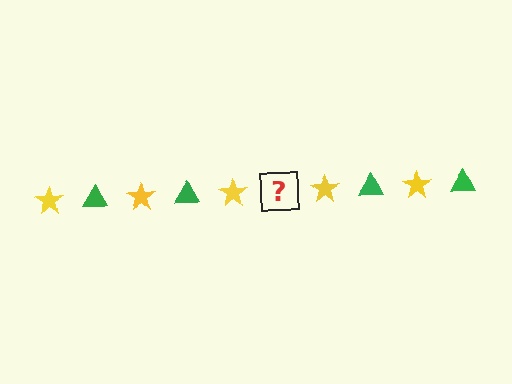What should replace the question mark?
The question mark should be replaced with a green triangle.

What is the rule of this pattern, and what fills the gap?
The rule is that the pattern alternates between yellow star and green triangle. The gap should be filled with a green triangle.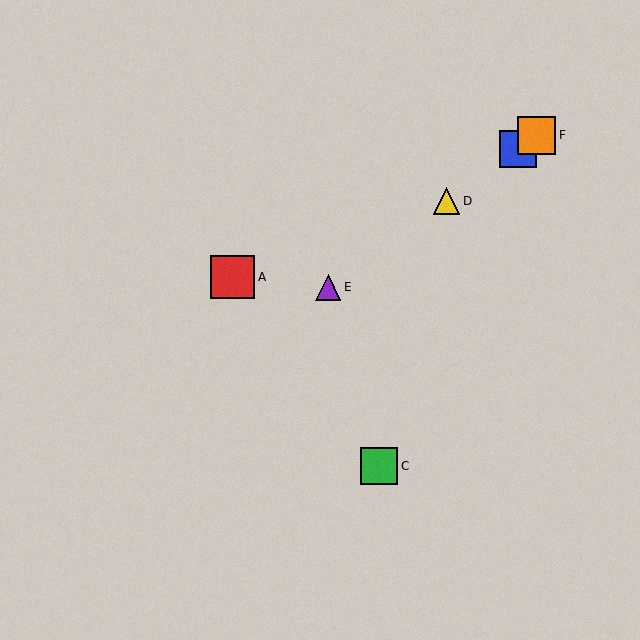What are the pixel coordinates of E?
Object E is at (328, 287).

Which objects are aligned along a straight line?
Objects B, D, E, F are aligned along a straight line.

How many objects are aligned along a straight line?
4 objects (B, D, E, F) are aligned along a straight line.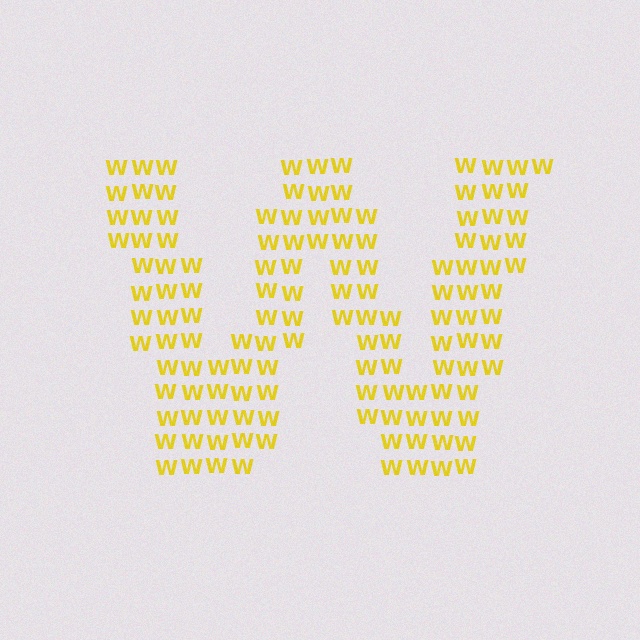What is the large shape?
The large shape is the letter W.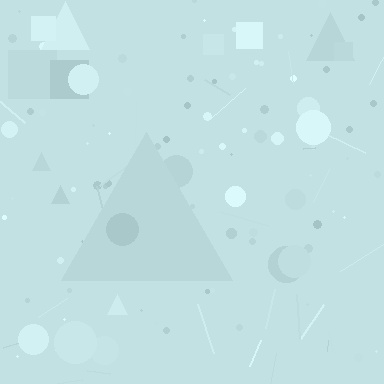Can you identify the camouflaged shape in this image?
The camouflaged shape is a triangle.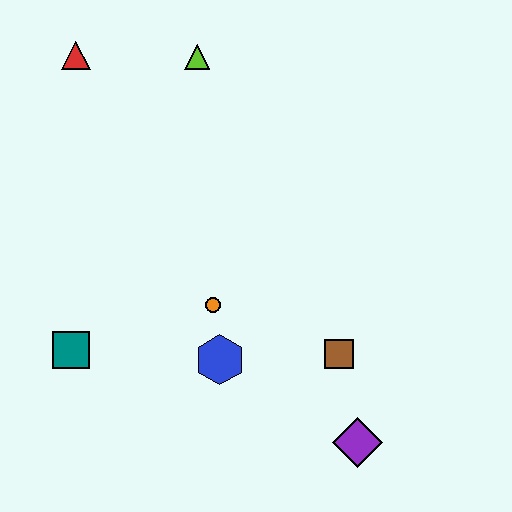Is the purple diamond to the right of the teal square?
Yes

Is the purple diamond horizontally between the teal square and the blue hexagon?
No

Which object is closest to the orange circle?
The blue hexagon is closest to the orange circle.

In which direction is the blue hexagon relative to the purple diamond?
The blue hexagon is to the left of the purple diamond.